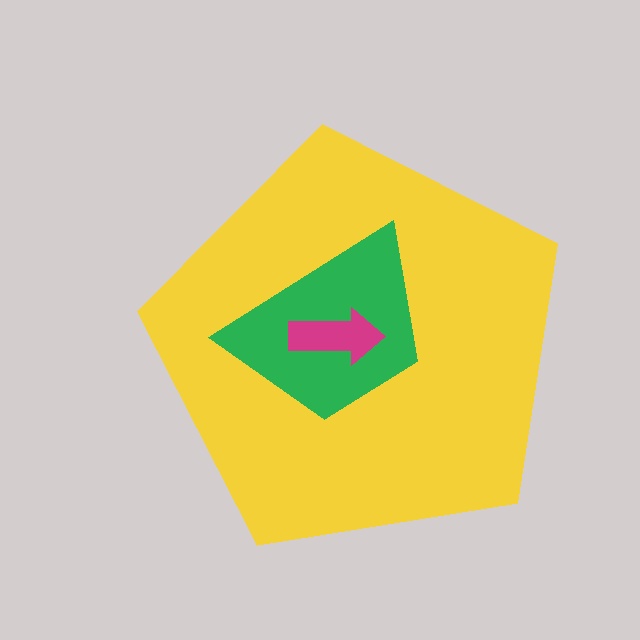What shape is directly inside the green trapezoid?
The magenta arrow.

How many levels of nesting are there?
3.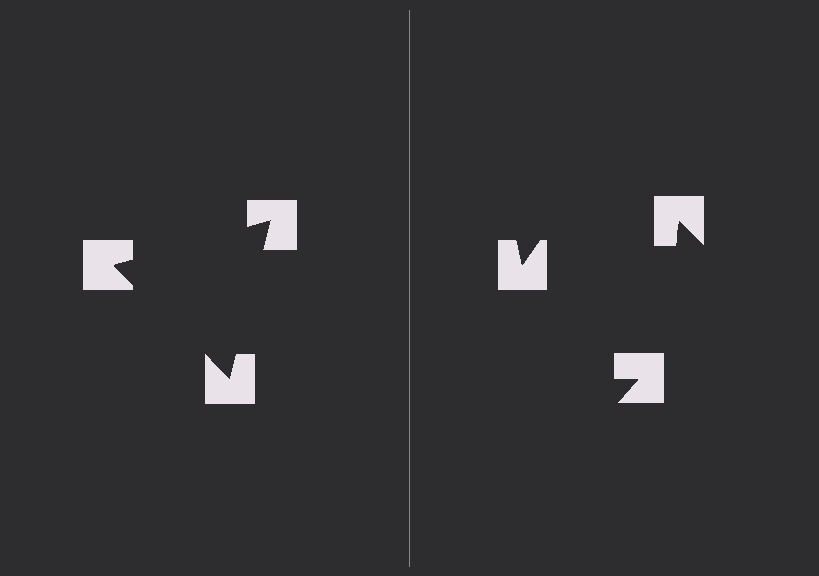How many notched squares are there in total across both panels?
6 — 3 on each side.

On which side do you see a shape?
An illusory triangle appears on the left side. On the right side the wedge cuts are rotated, so no coherent shape forms.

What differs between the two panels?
The notched squares are positioned identically on both sides; only the wedge orientations differ. On the left they align to a triangle; on the right they are misaligned.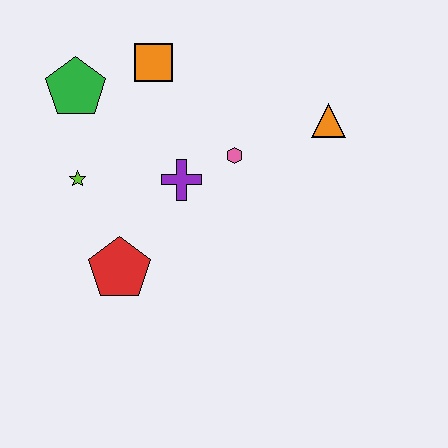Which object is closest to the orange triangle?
The pink hexagon is closest to the orange triangle.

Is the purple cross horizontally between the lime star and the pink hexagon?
Yes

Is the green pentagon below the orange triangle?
No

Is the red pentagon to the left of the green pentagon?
No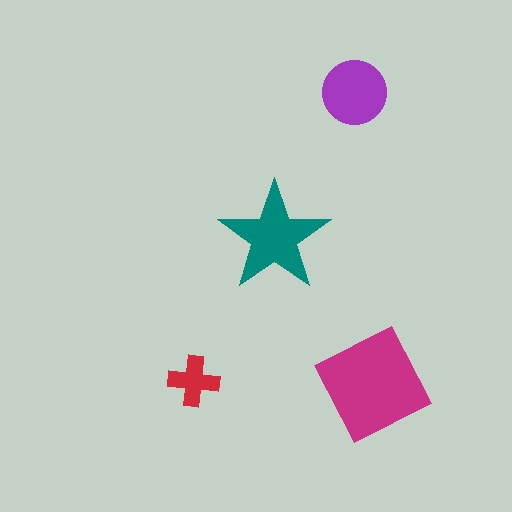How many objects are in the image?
There are 4 objects in the image.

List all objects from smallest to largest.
The red cross, the purple circle, the teal star, the magenta diamond.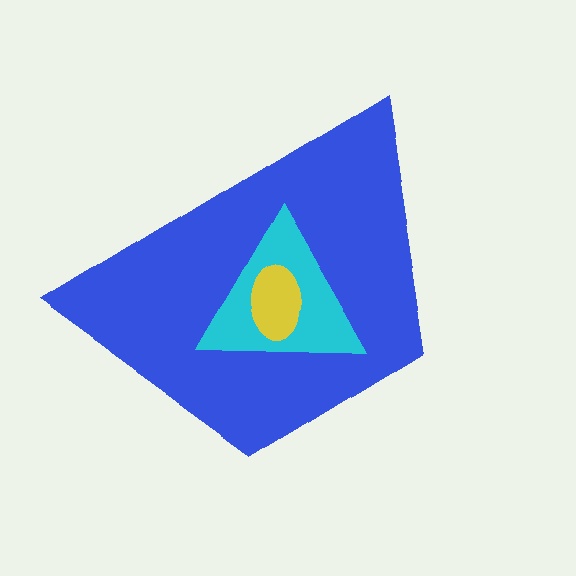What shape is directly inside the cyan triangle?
The yellow ellipse.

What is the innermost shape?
The yellow ellipse.